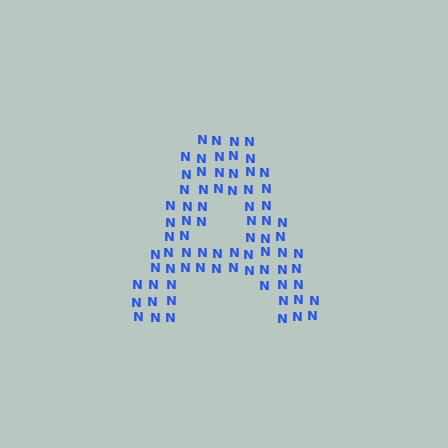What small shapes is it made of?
It is made of small letter N's.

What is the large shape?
The large shape is the letter A.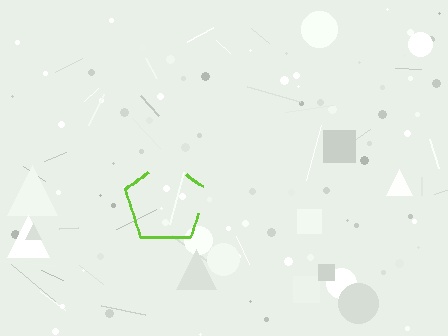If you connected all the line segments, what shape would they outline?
They would outline a pentagon.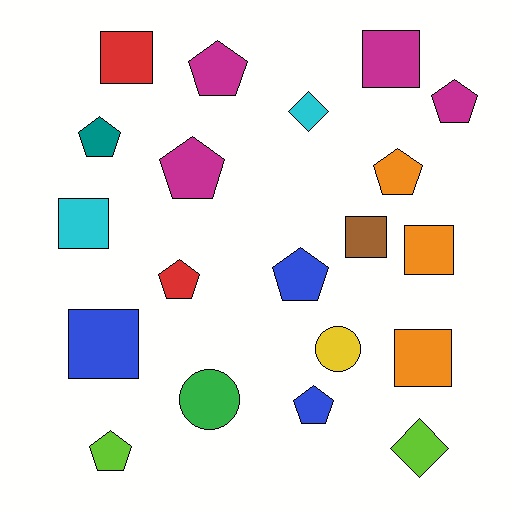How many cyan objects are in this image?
There are 2 cyan objects.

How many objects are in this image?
There are 20 objects.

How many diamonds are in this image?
There are 2 diamonds.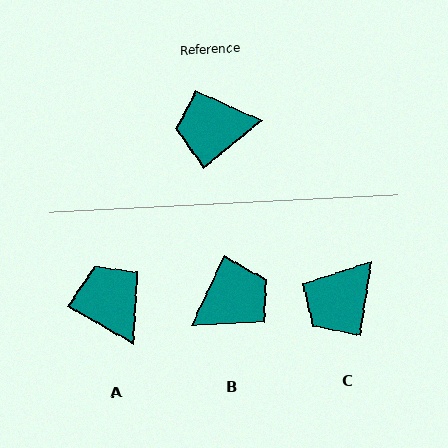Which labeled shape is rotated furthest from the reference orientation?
B, about 154 degrees away.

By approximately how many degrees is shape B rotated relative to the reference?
Approximately 154 degrees clockwise.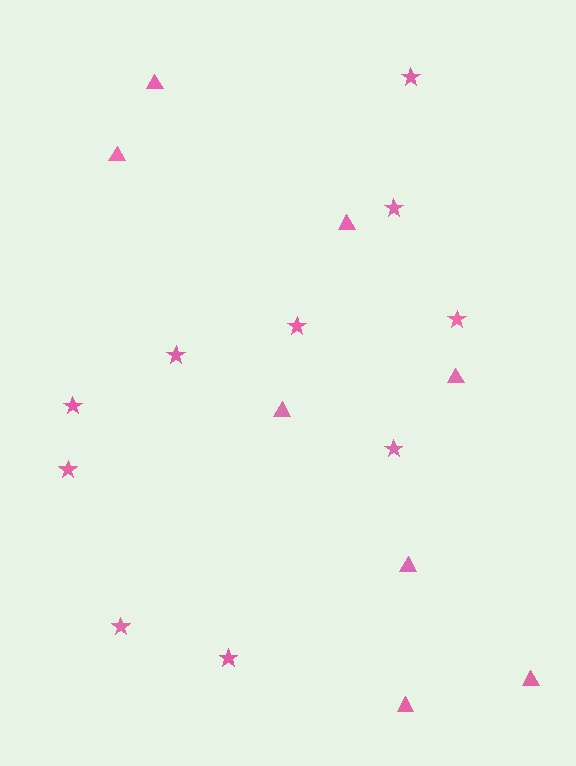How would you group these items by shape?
There are 2 groups: one group of triangles (8) and one group of stars (10).